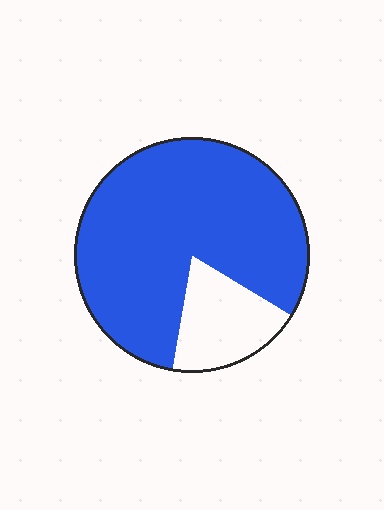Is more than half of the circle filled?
Yes.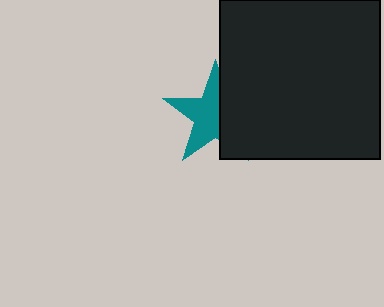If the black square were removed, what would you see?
You would see the complete teal star.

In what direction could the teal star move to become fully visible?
The teal star could move left. That would shift it out from behind the black square entirely.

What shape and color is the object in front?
The object in front is a black square.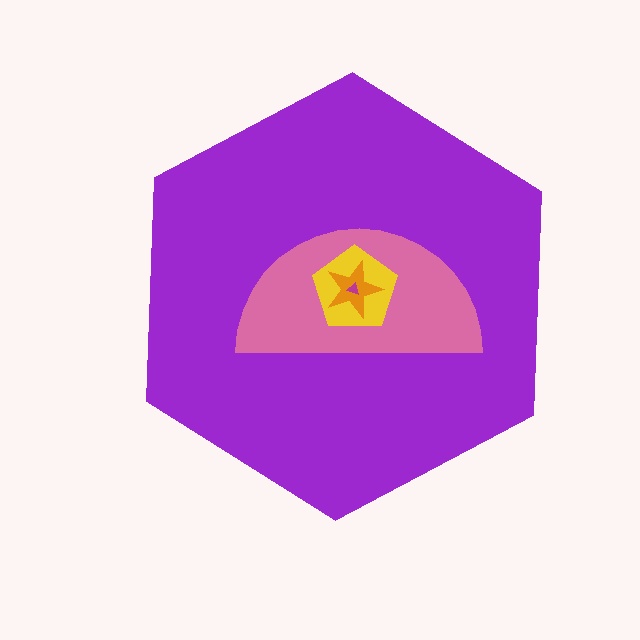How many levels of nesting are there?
5.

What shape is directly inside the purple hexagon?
The pink semicircle.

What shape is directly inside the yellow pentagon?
The orange star.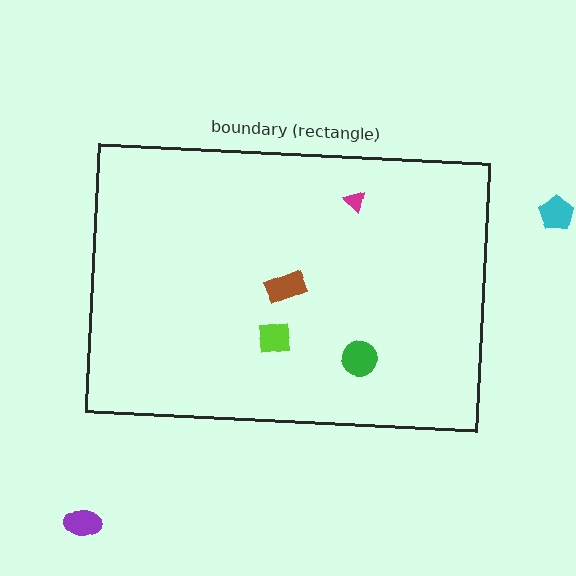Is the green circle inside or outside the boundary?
Inside.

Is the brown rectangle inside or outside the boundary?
Inside.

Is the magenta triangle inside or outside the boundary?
Inside.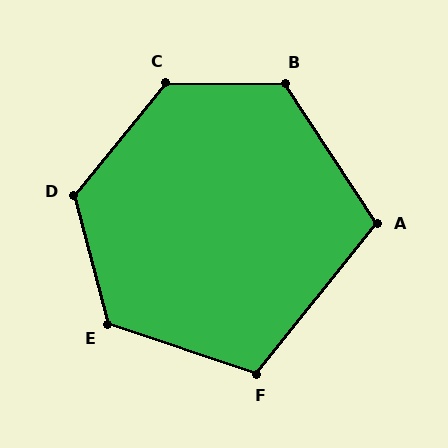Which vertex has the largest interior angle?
C, at approximately 129 degrees.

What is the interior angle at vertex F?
Approximately 110 degrees (obtuse).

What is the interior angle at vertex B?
Approximately 124 degrees (obtuse).